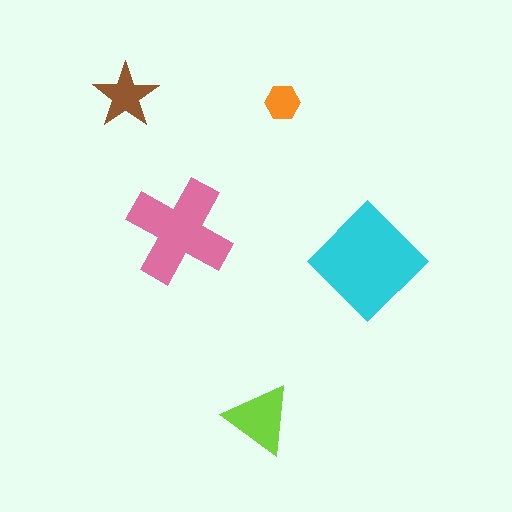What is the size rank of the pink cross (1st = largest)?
2nd.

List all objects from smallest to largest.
The orange hexagon, the brown star, the lime triangle, the pink cross, the cyan diamond.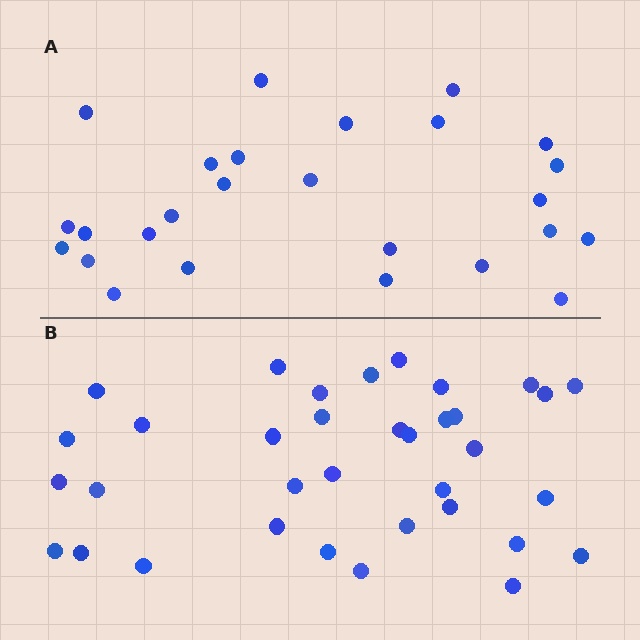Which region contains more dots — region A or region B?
Region B (the bottom region) has more dots.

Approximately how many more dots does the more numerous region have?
Region B has roughly 8 or so more dots than region A.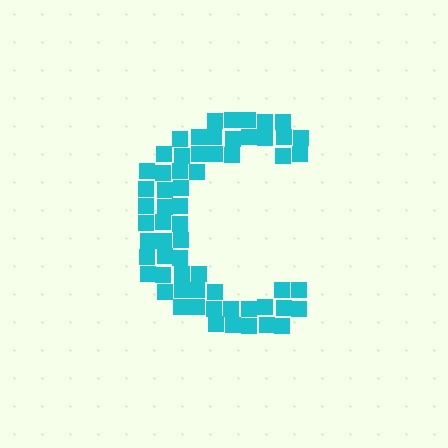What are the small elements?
The small elements are squares.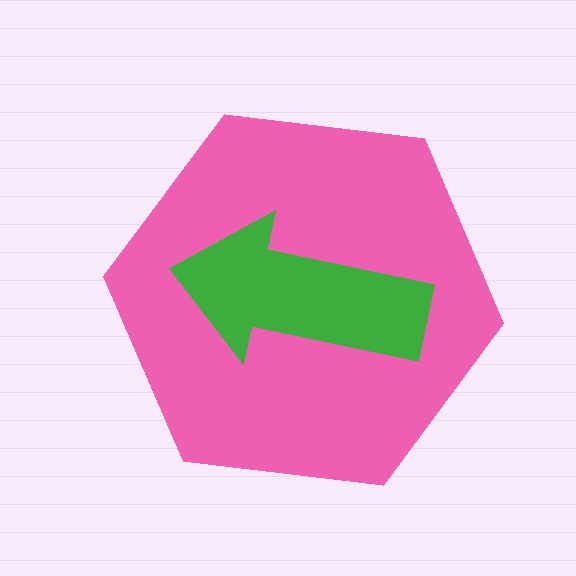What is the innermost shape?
The green arrow.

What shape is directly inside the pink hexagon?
The green arrow.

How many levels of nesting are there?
2.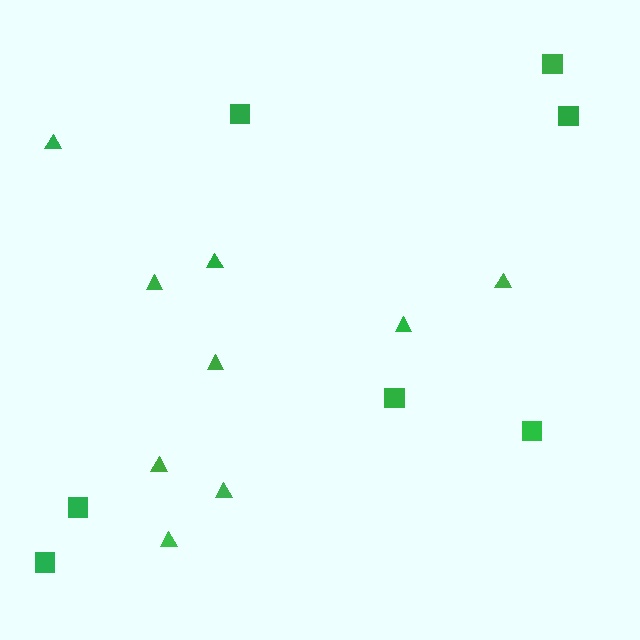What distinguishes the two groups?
There are 2 groups: one group of triangles (9) and one group of squares (7).